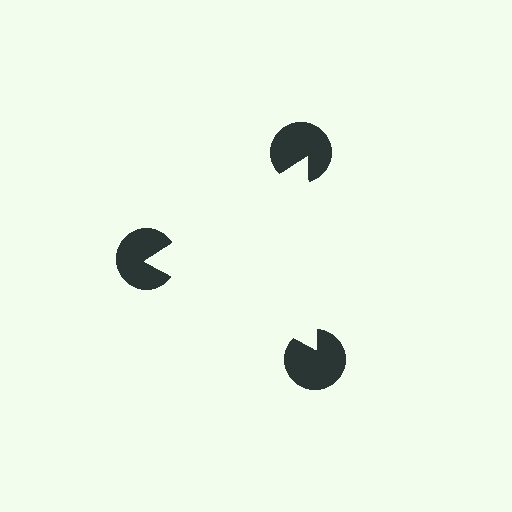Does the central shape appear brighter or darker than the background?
It typically appears slightly brighter than the background, even though no actual brightness change is drawn.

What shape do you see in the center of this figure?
An illusory triangle — its edges are inferred from the aligned wedge cuts in the pac-man discs, not physically drawn.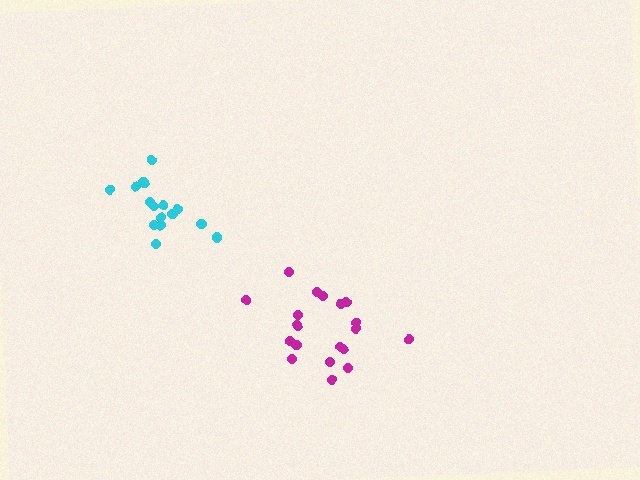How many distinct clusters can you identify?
There are 2 distinct clusters.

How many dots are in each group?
Group 1: 19 dots, Group 2: 15 dots (34 total).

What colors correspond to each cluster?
The clusters are colored: magenta, cyan.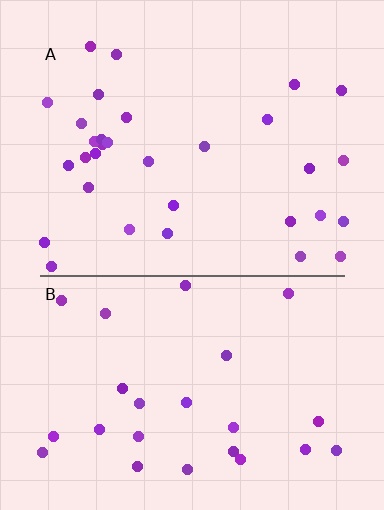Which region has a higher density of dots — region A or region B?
A (the top).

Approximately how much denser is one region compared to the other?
Approximately 1.3× — region A over region B.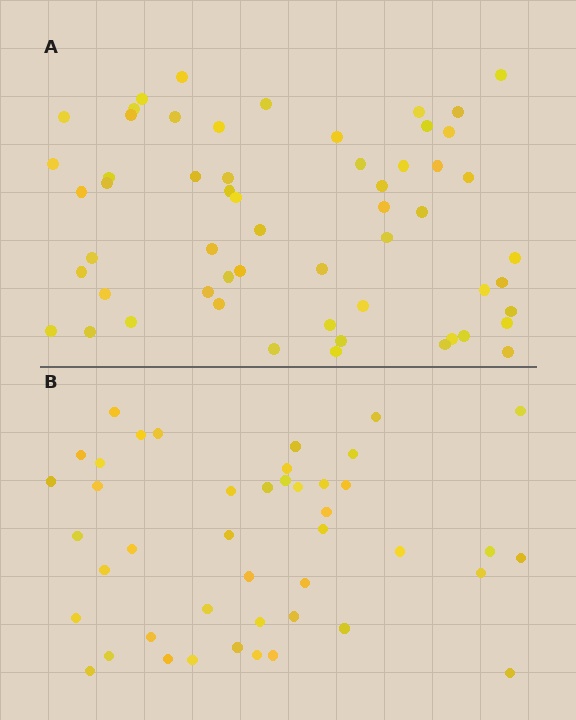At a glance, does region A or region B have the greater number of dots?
Region A (the top region) has more dots.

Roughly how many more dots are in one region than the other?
Region A has approximately 15 more dots than region B.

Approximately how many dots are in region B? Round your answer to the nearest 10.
About 40 dots. (The exact count is 44, which rounds to 40.)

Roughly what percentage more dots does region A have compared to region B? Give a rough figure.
About 30% more.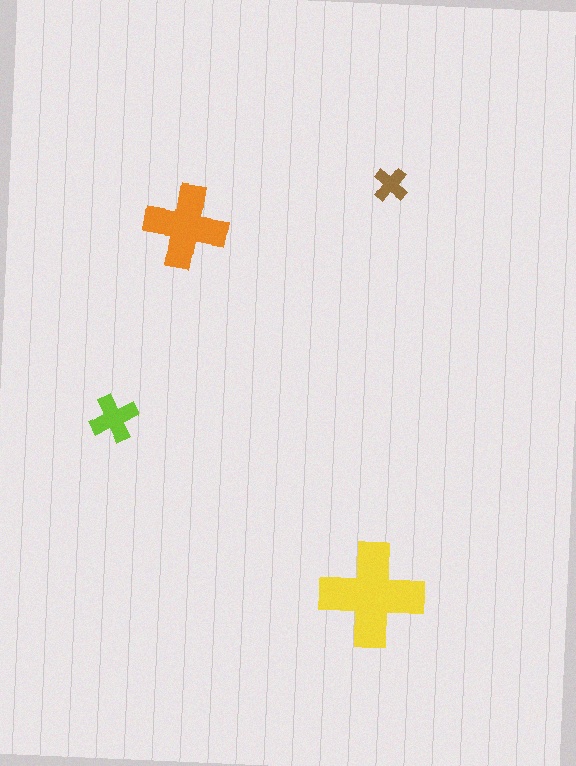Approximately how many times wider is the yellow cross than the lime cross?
About 2 times wider.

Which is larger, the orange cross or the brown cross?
The orange one.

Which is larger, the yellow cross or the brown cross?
The yellow one.